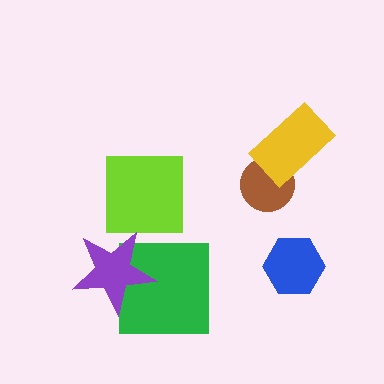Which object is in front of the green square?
The purple star is in front of the green square.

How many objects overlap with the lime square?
0 objects overlap with the lime square.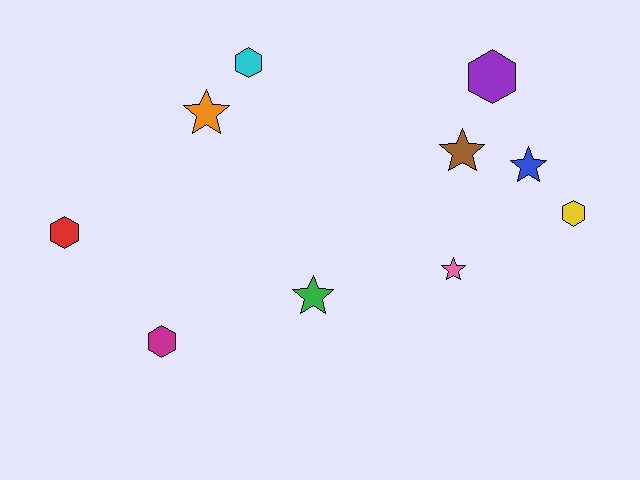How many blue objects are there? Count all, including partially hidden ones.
There is 1 blue object.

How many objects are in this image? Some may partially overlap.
There are 10 objects.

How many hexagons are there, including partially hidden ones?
There are 5 hexagons.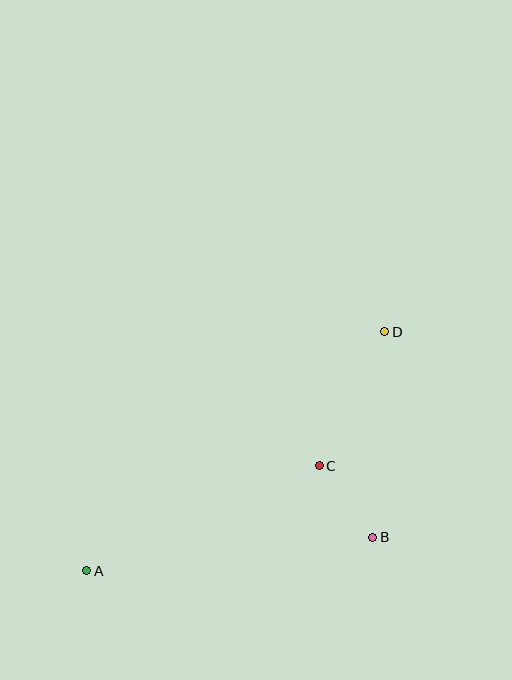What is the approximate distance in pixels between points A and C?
The distance between A and C is approximately 255 pixels.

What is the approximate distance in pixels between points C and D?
The distance between C and D is approximately 149 pixels.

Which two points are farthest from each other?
Points A and D are farthest from each other.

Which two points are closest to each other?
Points B and C are closest to each other.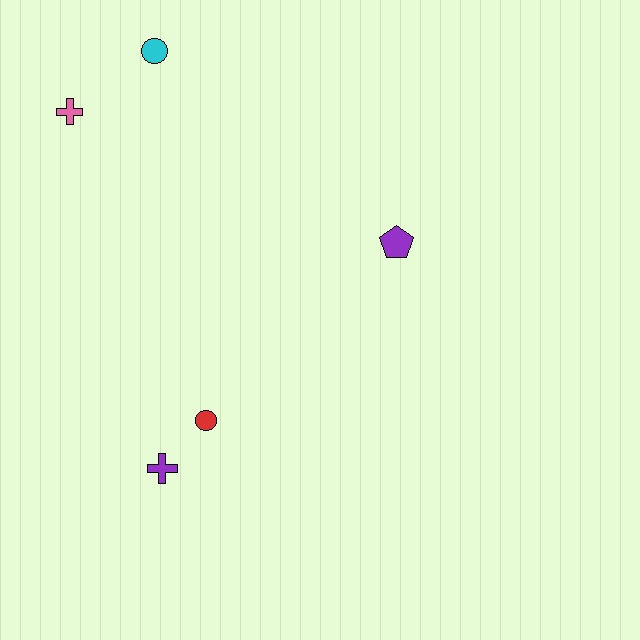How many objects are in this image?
There are 5 objects.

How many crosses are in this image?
There are 2 crosses.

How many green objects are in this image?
There are no green objects.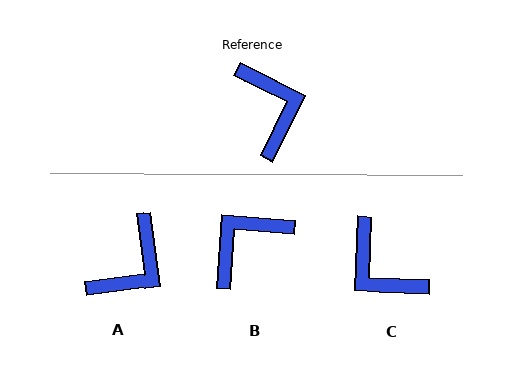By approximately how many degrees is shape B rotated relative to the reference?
Approximately 112 degrees counter-clockwise.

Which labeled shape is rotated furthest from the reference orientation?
C, about 156 degrees away.